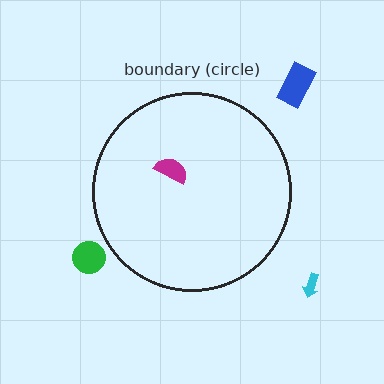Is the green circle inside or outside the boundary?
Outside.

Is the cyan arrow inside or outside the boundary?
Outside.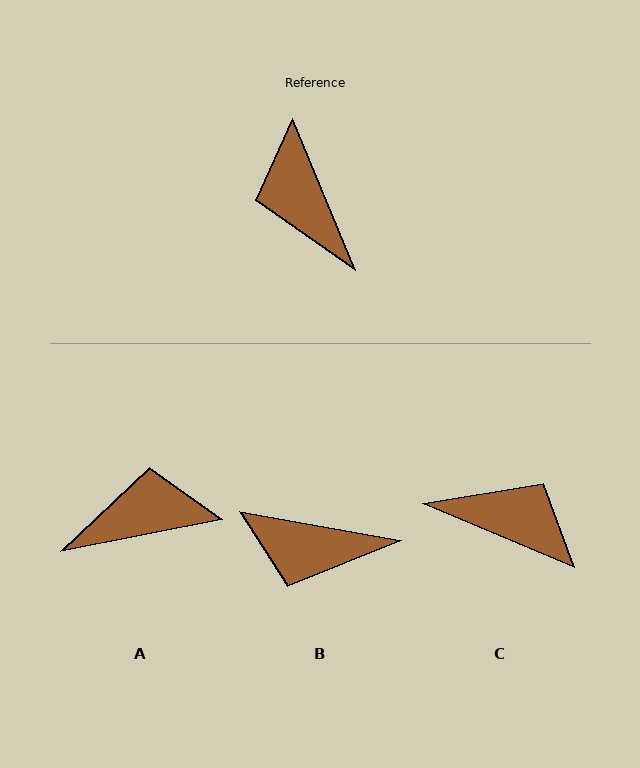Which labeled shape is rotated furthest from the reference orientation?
C, about 135 degrees away.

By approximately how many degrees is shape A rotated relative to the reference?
Approximately 102 degrees clockwise.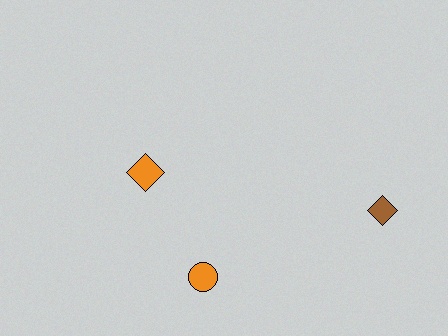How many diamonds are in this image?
There are 2 diamonds.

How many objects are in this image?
There are 3 objects.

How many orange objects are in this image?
There are 2 orange objects.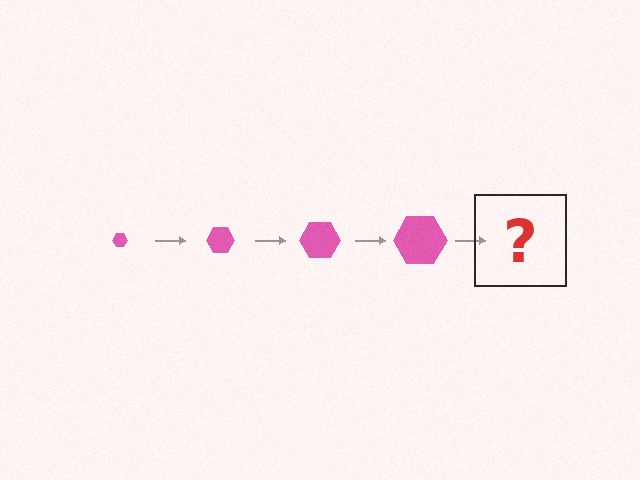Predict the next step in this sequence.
The next step is a pink hexagon, larger than the previous one.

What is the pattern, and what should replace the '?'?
The pattern is that the hexagon gets progressively larger each step. The '?' should be a pink hexagon, larger than the previous one.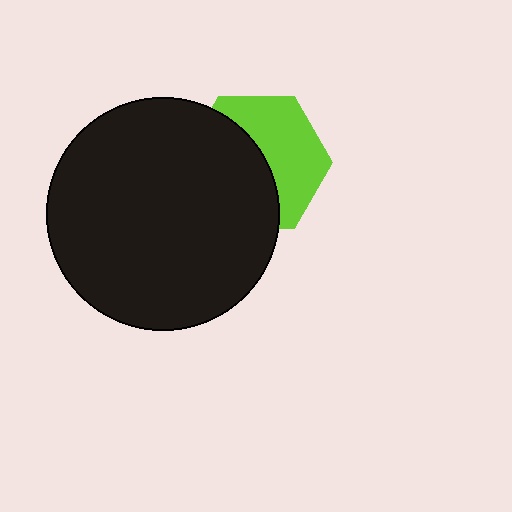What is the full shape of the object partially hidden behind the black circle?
The partially hidden object is a lime hexagon.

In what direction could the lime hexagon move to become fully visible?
The lime hexagon could move right. That would shift it out from behind the black circle entirely.